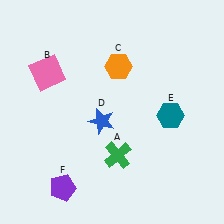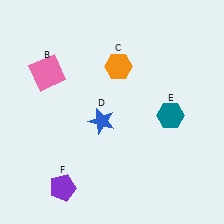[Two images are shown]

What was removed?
The green cross (A) was removed in Image 2.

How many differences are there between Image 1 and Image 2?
There is 1 difference between the two images.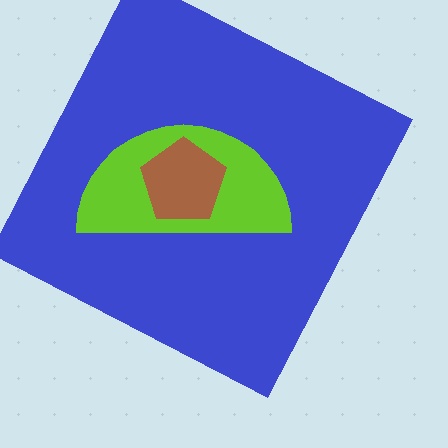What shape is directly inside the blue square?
The lime semicircle.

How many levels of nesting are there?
3.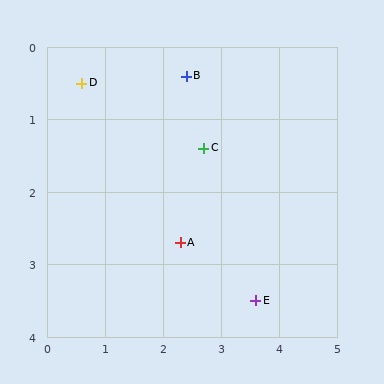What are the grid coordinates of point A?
Point A is at approximately (2.3, 2.7).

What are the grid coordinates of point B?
Point B is at approximately (2.4, 0.4).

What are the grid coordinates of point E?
Point E is at approximately (3.6, 3.5).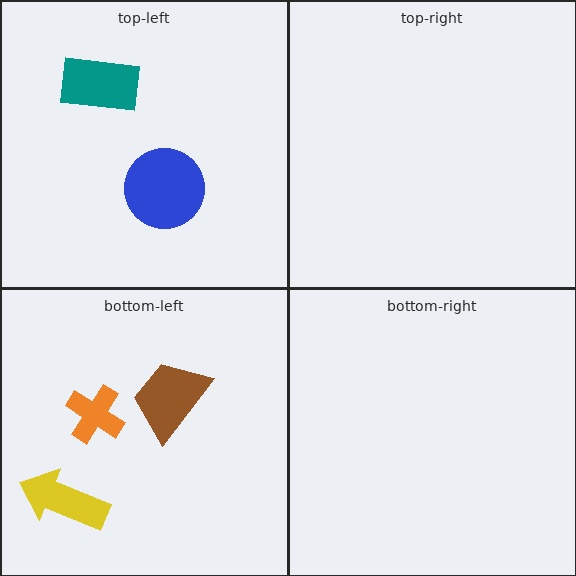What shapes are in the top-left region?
The teal rectangle, the blue circle.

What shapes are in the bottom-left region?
The orange cross, the yellow arrow, the brown trapezoid.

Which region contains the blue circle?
The top-left region.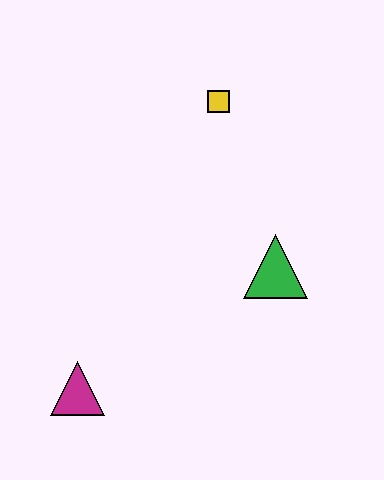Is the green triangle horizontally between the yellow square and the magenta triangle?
No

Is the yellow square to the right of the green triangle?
No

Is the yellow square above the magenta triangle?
Yes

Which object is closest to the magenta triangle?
The green triangle is closest to the magenta triangle.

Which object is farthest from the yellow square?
The magenta triangle is farthest from the yellow square.